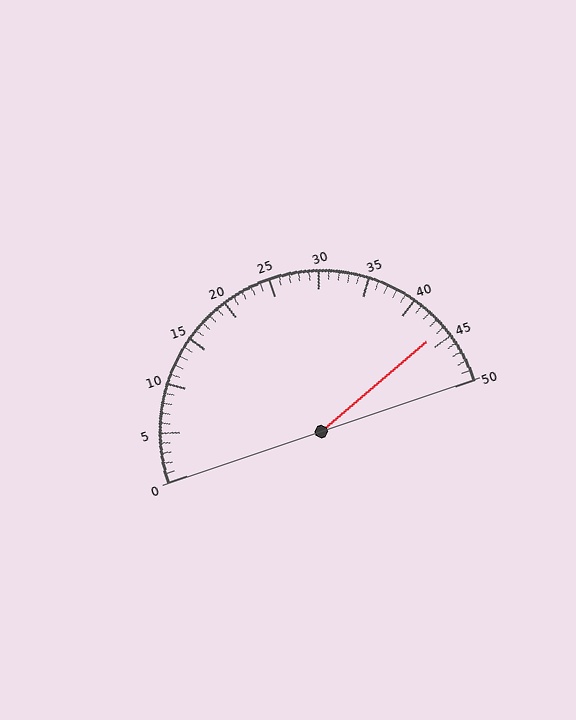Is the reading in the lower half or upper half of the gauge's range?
The reading is in the upper half of the range (0 to 50).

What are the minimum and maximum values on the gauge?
The gauge ranges from 0 to 50.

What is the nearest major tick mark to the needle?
The nearest major tick mark is 45.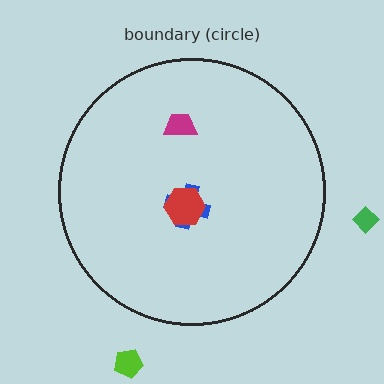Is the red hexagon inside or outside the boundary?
Inside.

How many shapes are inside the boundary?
3 inside, 2 outside.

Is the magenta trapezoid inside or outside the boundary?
Inside.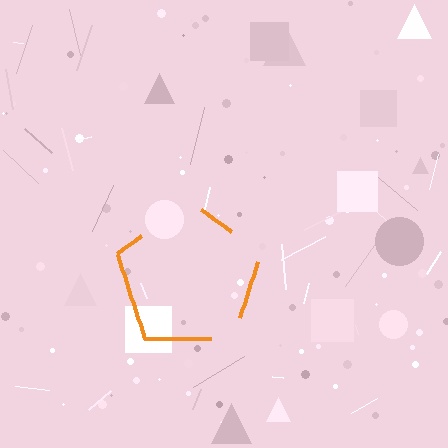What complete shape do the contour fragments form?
The contour fragments form a pentagon.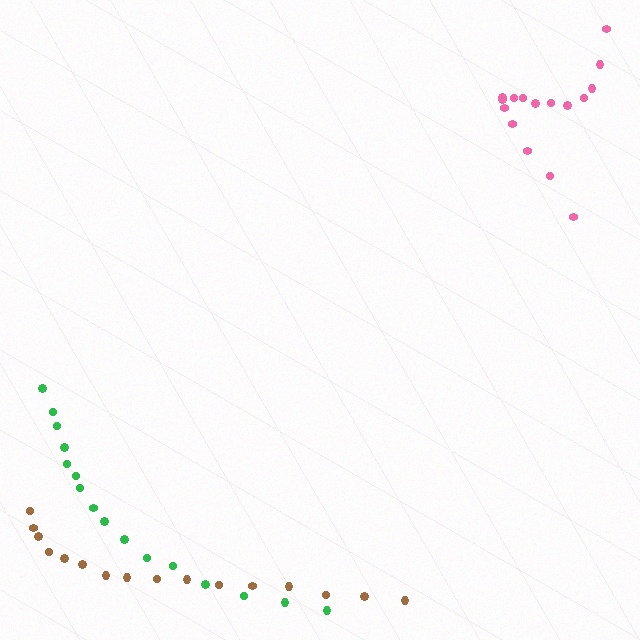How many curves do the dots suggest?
There are 3 distinct paths.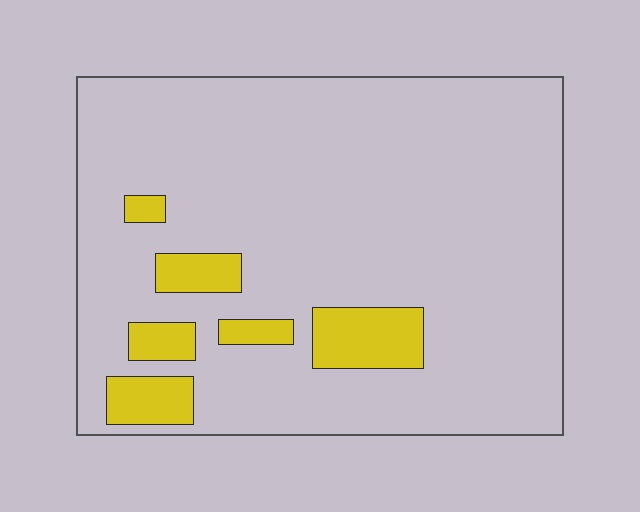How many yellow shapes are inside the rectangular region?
6.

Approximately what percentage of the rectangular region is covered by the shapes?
Approximately 10%.